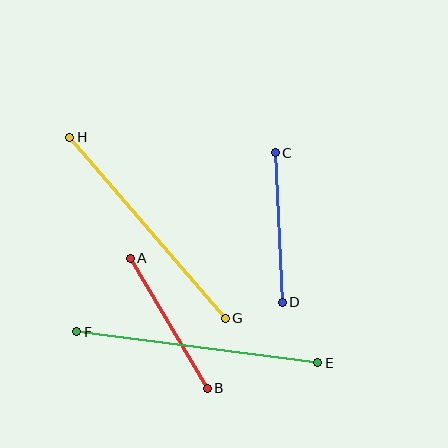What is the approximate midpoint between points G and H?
The midpoint is at approximately (147, 228) pixels.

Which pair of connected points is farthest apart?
Points E and F are farthest apart.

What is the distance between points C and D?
The distance is approximately 150 pixels.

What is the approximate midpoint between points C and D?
The midpoint is at approximately (279, 227) pixels.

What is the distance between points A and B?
The distance is approximately 151 pixels.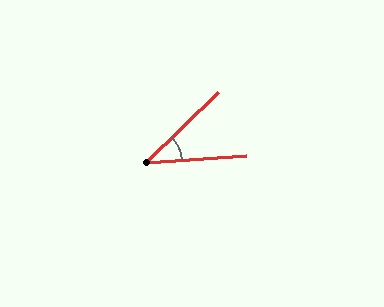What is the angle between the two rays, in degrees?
Approximately 40 degrees.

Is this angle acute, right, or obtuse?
It is acute.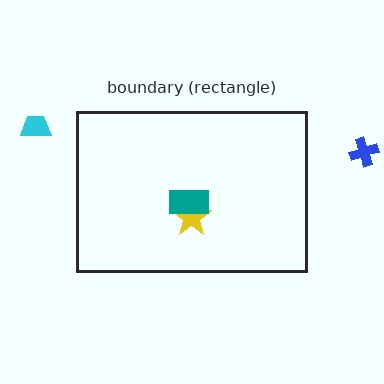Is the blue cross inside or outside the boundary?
Outside.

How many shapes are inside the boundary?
2 inside, 2 outside.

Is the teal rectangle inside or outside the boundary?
Inside.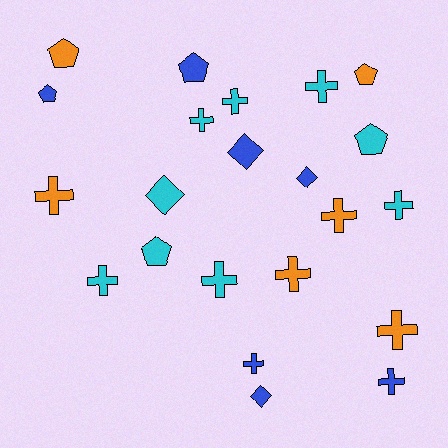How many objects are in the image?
There are 22 objects.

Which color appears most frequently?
Cyan, with 9 objects.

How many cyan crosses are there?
There are 6 cyan crosses.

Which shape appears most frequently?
Cross, with 12 objects.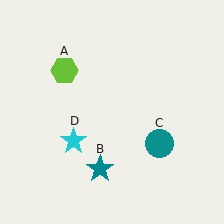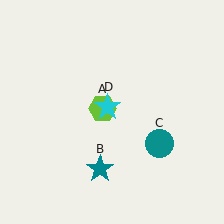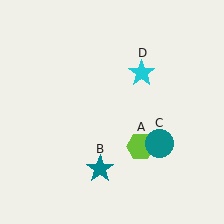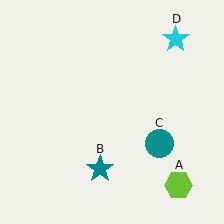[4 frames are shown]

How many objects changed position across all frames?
2 objects changed position: lime hexagon (object A), cyan star (object D).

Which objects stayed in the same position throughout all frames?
Teal star (object B) and teal circle (object C) remained stationary.